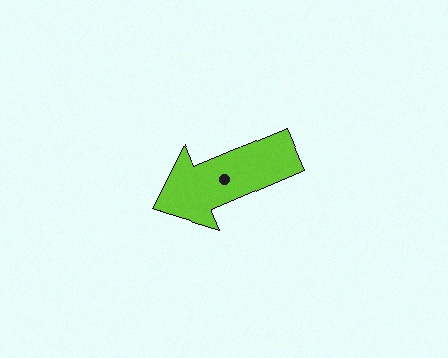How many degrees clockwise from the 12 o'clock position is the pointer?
Approximately 247 degrees.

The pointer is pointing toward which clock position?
Roughly 8 o'clock.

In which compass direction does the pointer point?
Southwest.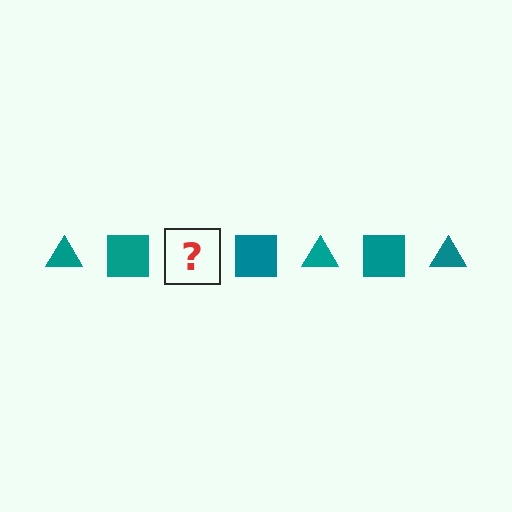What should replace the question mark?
The question mark should be replaced with a teal triangle.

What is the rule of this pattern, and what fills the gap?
The rule is that the pattern cycles through triangle, square shapes in teal. The gap should be filled with a teal triangle.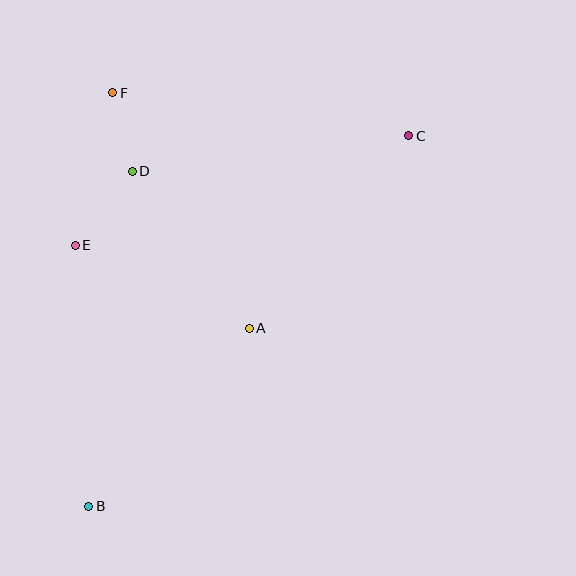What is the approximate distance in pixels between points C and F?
The distance between C and F is approximately 299 pixels.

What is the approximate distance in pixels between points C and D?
The distance between C and D is approximately 279 pixels.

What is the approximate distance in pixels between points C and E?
The distance between C and E is approximately 351 pixels.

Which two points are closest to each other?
Points D and F are closest to each other.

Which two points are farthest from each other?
Points B and C are farthest from each other.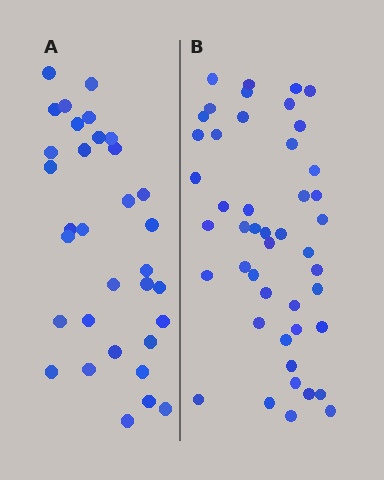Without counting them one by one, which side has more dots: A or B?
Region B (the right region) has more dots.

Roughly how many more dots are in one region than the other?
Region B has approximately 15 more dots than region A.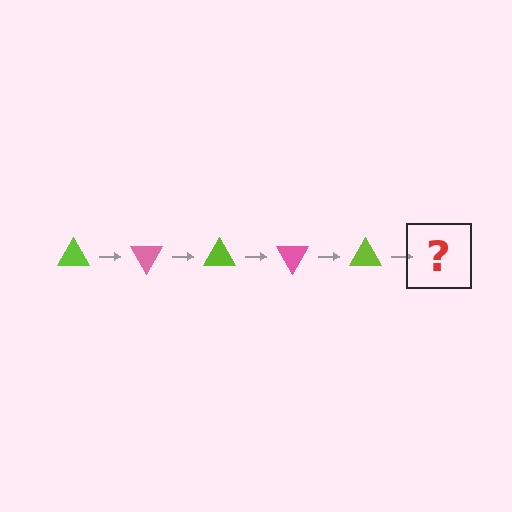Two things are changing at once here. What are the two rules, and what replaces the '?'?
The two rules are that it rotates 60 degrees each step and the color cycles through lime and pink. The '?' should be a pink triangle, rotated 300 degrees from the start.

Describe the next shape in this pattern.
It should be a pink triangle, rotated 300 degrees from the start.